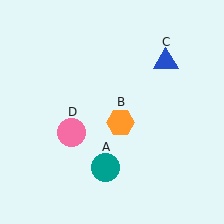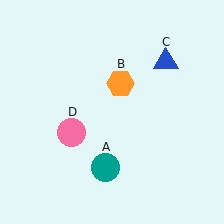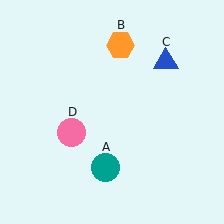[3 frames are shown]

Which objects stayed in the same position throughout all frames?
Teal circle (object A) and blue triangle (object C) and pink circle (object D) remained stationary.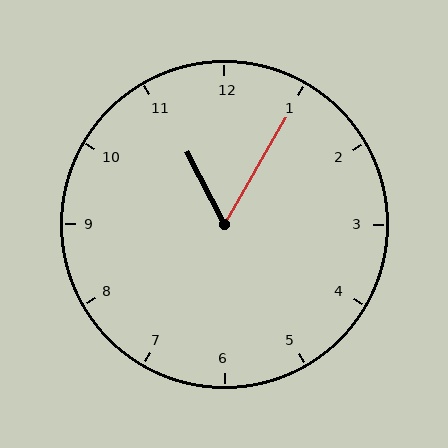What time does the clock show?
11:05.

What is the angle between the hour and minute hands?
Approximately 58 degrees.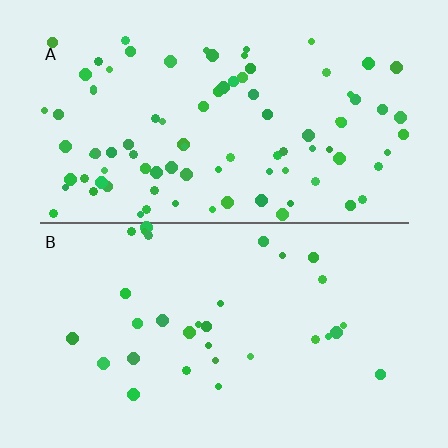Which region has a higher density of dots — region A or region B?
A (the top).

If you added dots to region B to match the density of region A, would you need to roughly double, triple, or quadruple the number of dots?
Approximately triple.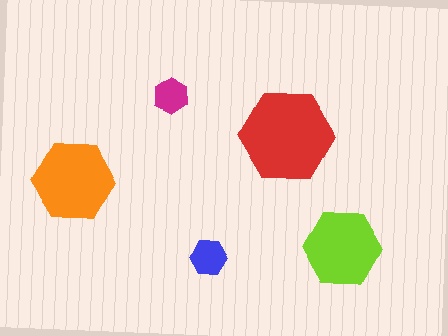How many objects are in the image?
There are 5 objects in the image.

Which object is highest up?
The magenta hexagon is topmost.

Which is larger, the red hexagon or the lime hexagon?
The red one.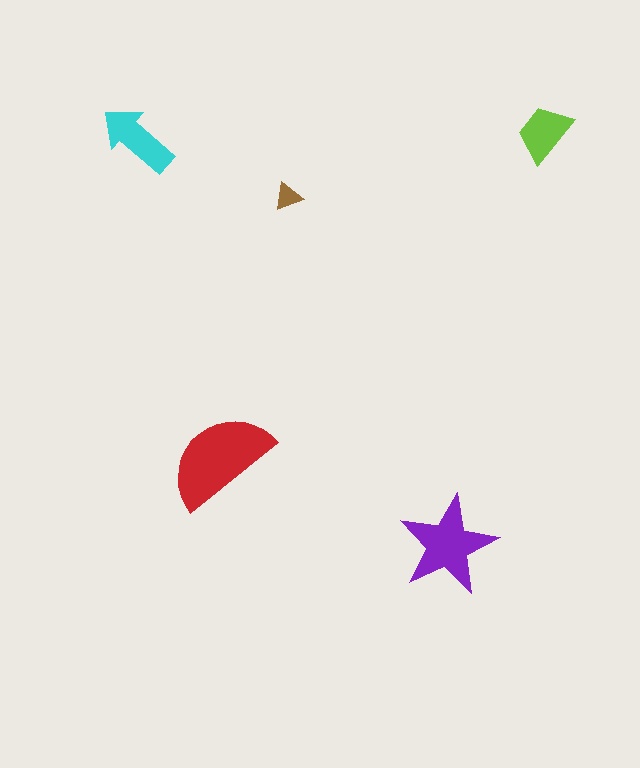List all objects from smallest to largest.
The brown triangle, the lime trapezoid, the cyan arrow, the purple star, the red semicircle.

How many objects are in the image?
There are 5 objects in the image.